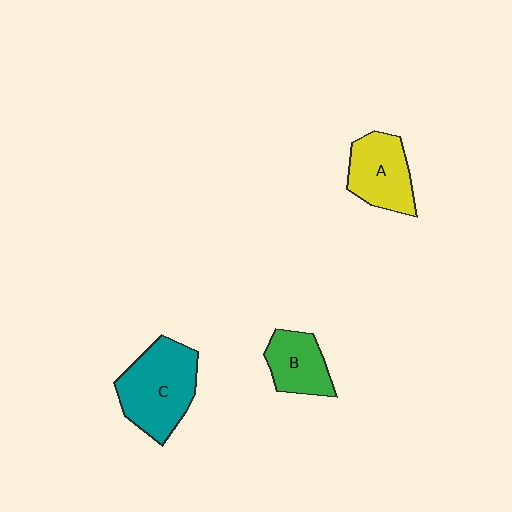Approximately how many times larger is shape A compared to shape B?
Approximately 1.2 times.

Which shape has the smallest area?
Shape B (green).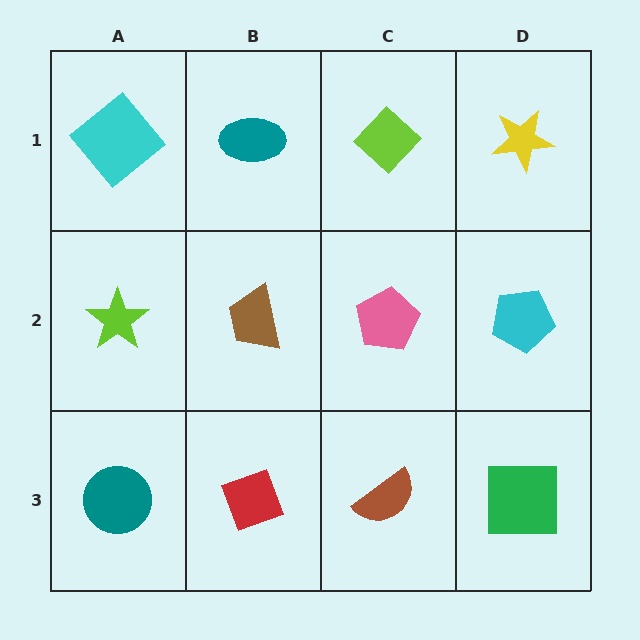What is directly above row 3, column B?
A brown trapezoid.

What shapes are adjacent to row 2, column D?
A yellow star (row 1, column D), a green square (row 3, column D), a pink pentagon (row 2, column C).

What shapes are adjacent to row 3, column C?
A pink pentagon (row 2, column C), a red diamond (row 3, column B), a green square (row 3, column D).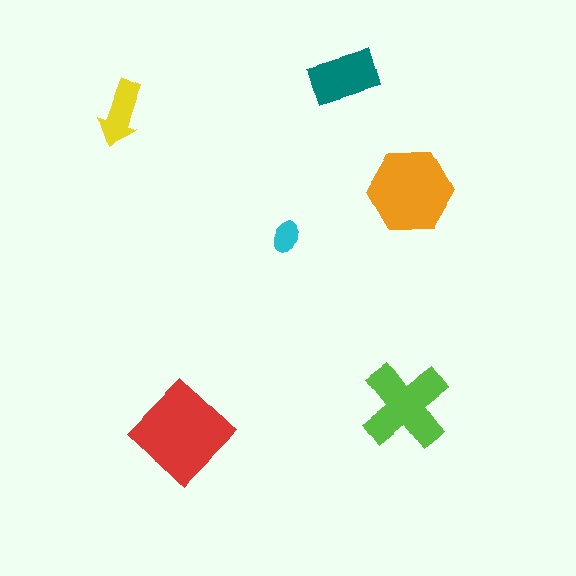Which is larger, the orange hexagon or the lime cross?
The orange hexagon.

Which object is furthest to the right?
The orange hexagon is rightmost.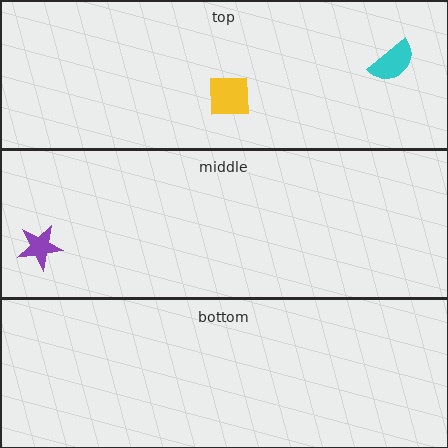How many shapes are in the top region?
2.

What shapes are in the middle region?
The purple star.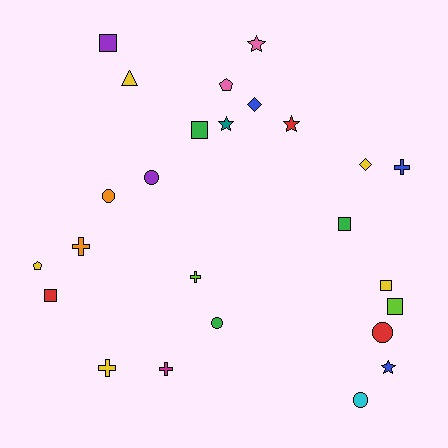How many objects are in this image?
There are 25 objects.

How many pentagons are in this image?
There are 2 pentagons.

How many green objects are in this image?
There are 3 green objects.